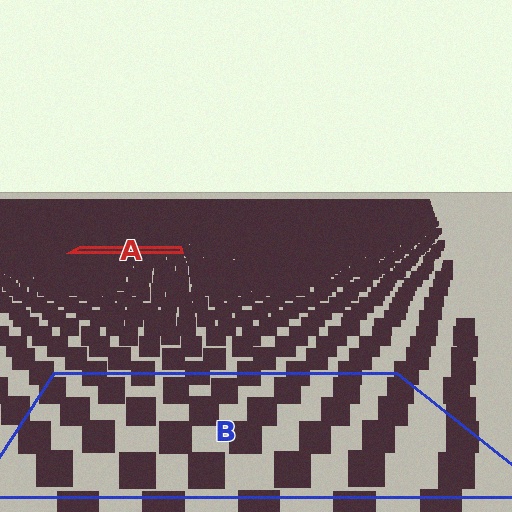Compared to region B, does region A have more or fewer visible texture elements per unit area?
Region A has more texture elements per unit area — they are packed more densely because it is farther away.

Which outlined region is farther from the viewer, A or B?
Region A is farther from the viewer — the texture elements inside it appear smaller and more densely packed.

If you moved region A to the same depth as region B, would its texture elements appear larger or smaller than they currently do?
They would appear larger. At a closer depth, the same texture elements are projected at a bigger on-screen size.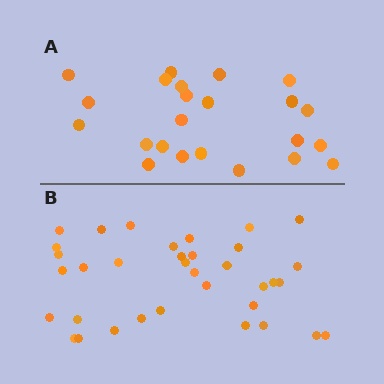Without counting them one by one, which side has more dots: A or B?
Region B (the bottom region) has more dots.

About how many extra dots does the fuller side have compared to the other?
Region B has roughly 12 or so more dots than region A.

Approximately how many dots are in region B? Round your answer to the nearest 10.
About 40 dots. (The exact count is 35, which rounds to 40.)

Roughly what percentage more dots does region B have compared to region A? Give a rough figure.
About 50% more.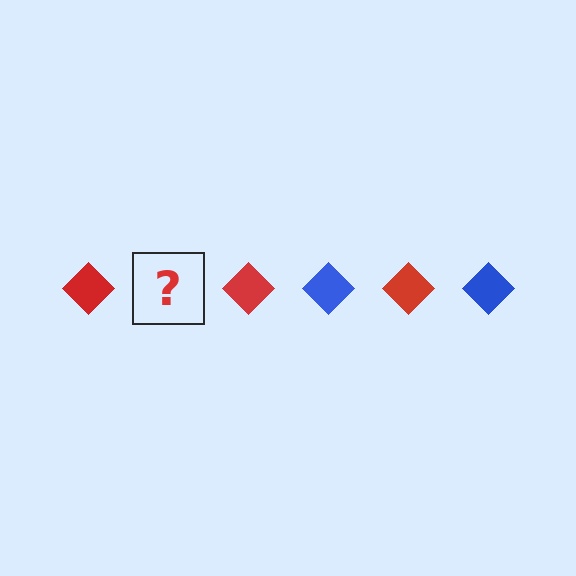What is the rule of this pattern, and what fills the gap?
The rule is that the pattern cycles through red, blue diamonds. The gap should be filled with a blue diamond.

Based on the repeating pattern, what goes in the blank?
The blank should be a blue diamond.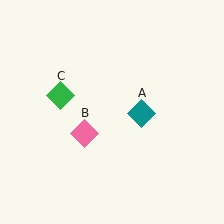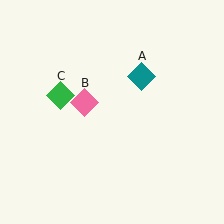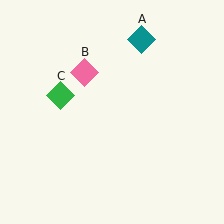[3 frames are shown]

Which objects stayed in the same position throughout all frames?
Green diamond (object C) remained stationary.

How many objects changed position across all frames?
2 objects changed position: teal diamond (object A), pink diamond (object B).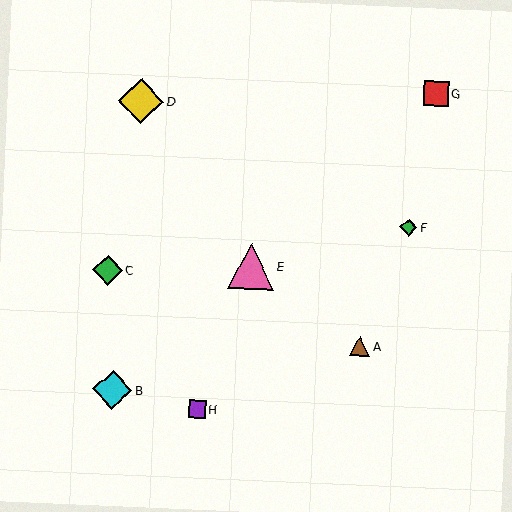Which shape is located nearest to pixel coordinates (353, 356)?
The brown triangle (labeled A) at (360, 346) is nearest to that location.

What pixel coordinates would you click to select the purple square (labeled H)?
Click at (197, 409) to select the purple square H.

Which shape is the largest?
The pink triangle (labeled E) is the largest.